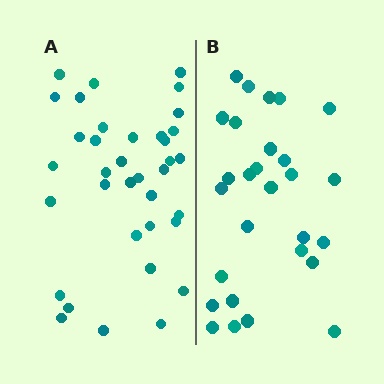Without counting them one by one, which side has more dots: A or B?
Region A (the left region) has more dots.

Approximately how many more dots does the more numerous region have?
Region A has roughly 8 or so more dots than region B.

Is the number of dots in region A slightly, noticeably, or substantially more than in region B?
Region A has noticeably more, but not dramatically so. The ratio is roughly 1.3 to 1.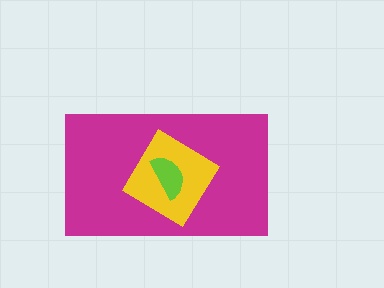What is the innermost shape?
The lime semicircle.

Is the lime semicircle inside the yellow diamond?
Yes.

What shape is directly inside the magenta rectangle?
The yellow diamond.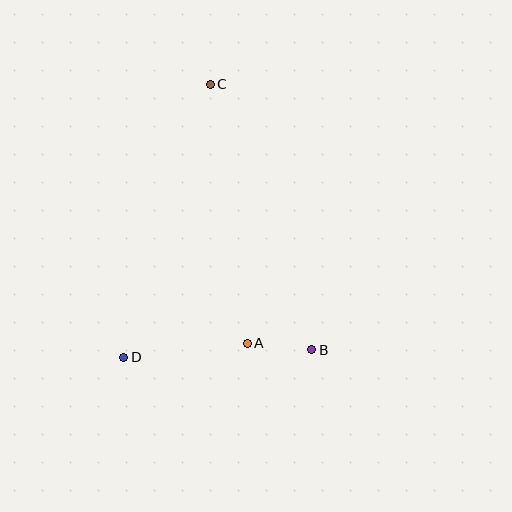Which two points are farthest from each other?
Points C and D are farthest from each other.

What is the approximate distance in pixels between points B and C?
The distance between B and C is approximately 284 pixels.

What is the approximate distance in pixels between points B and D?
The distance between B and D is approximately 188 pixels.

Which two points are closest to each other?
Points A and B are closest to each other.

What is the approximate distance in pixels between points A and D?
The distance between A and D is approximately 125 pixels.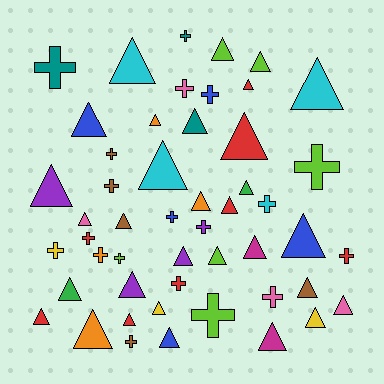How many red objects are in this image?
There are 8 red objects.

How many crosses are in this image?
There are 19 crosses.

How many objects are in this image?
There are 50 objects.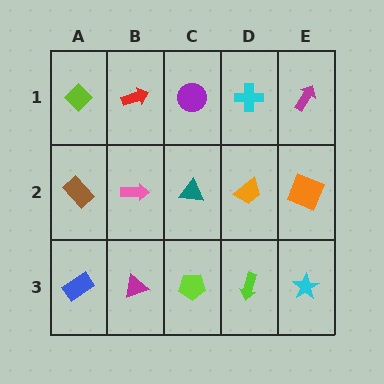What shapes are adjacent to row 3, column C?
A teal triangle (row 2, column C), a magenta triangle (row 3, column B), a lime arrow (row 3, column D).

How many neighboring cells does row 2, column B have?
4.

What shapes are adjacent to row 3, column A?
A brown rectangle (row 2, column A), a magenta triangle (row 3, column B).